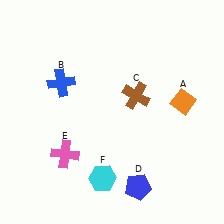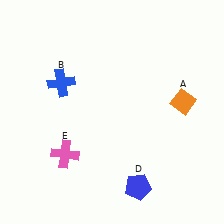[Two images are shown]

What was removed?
The cyan hexagon (F), the brown cross (C) were removed in Image 2.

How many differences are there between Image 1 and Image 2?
There are 2 differences between the two images.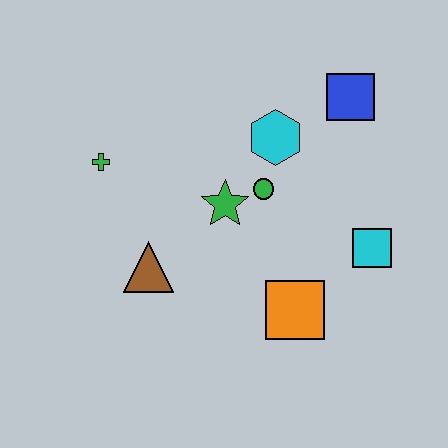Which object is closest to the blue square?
The cyan hexagon is closest to the blue square.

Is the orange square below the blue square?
Yes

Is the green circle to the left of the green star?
No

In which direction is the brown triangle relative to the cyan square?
The brown triangle is to the left of the cyan square.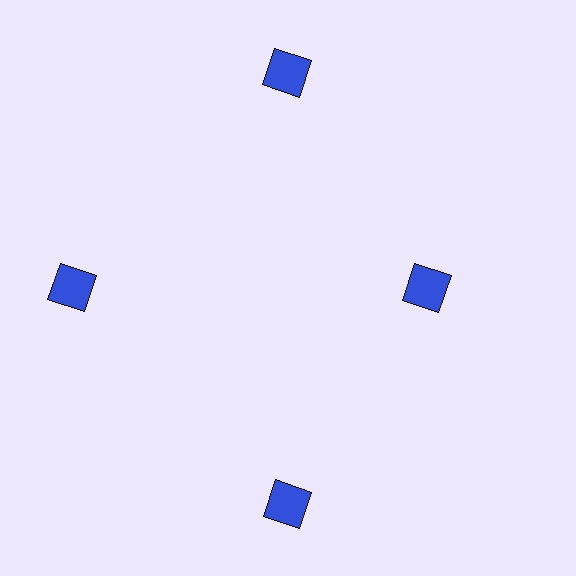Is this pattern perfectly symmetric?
No. The 4 blue squares are arranged in a ring, but one element near the 3 o'clock position is pulled inward toward the center, breaking the 4-fold rotational symmetry.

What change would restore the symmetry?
The symmetry would be restored by moving it outward, back onto the ring so that all 4 squares sit at equal angles and equal distance from the center.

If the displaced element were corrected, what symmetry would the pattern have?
It would have 4-fold rotational symmetry — the pattern would map onto itself every 90 degrees.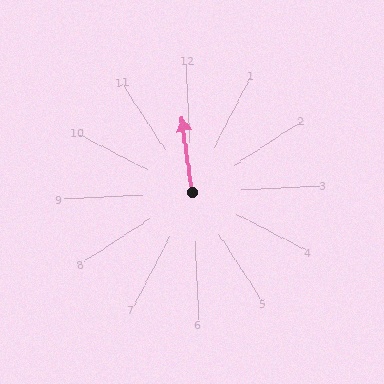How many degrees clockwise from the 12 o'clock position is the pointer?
Approximately 355 degrees.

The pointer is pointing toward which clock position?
Roughly 12 o'clock.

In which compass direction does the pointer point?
North.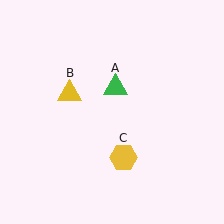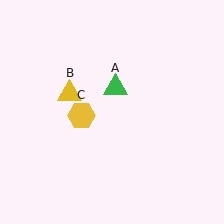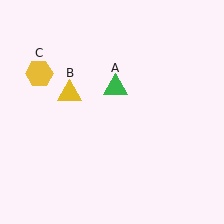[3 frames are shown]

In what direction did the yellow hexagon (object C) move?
The yellow hexagon (object C) moved up and to the left.